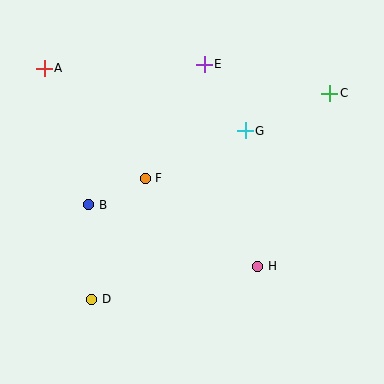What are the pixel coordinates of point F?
Point F is at (145, 178).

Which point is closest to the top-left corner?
Point A is closest to the top-left corner.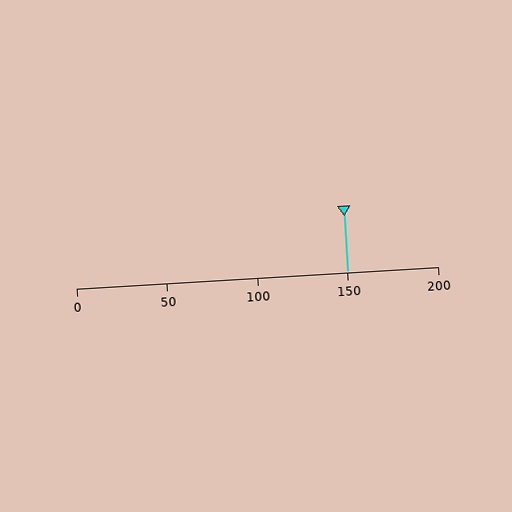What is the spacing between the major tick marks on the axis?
The major ticks are spaced 50 apart.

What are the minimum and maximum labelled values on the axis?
The axis runs from 0 to 200.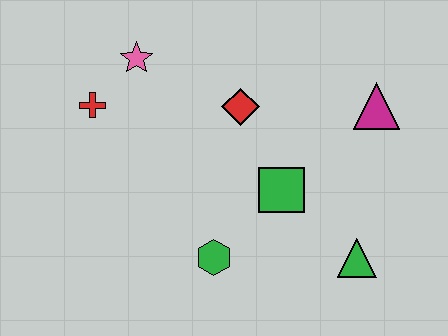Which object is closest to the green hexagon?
The green square is closest to the green hexagon.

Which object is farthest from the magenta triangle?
The red cross is farthest from the magenta triangle.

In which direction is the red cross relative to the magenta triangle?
The red cross is to the left of the magenta triangle.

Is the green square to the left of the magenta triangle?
Yes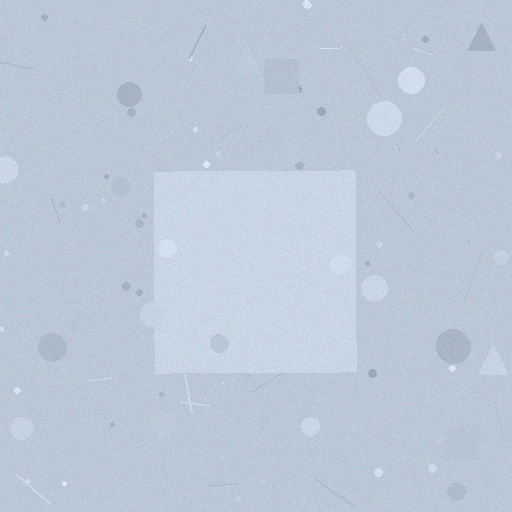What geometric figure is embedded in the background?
A square is embedded in the background.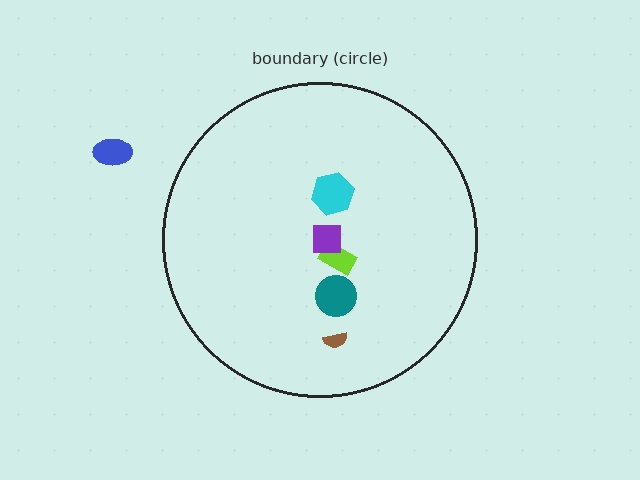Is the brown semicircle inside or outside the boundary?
Inside.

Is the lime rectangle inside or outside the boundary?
Inside.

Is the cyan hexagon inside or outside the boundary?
Inside.